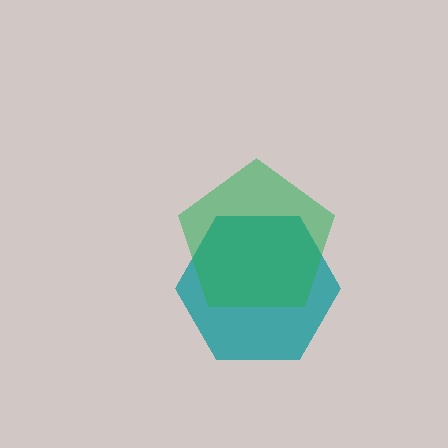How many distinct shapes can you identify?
There are 2 distinct shapes: a teal hexagon, a green pentagon.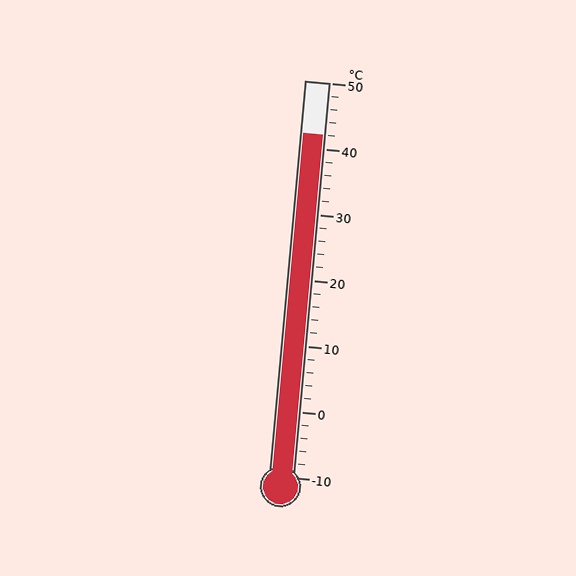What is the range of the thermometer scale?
The thermometer scale ranges from -10°C to 50°C.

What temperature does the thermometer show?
The thermometer shows approximately 42°C.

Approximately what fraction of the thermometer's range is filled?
The thermometer is filled to approximately 85% of its range.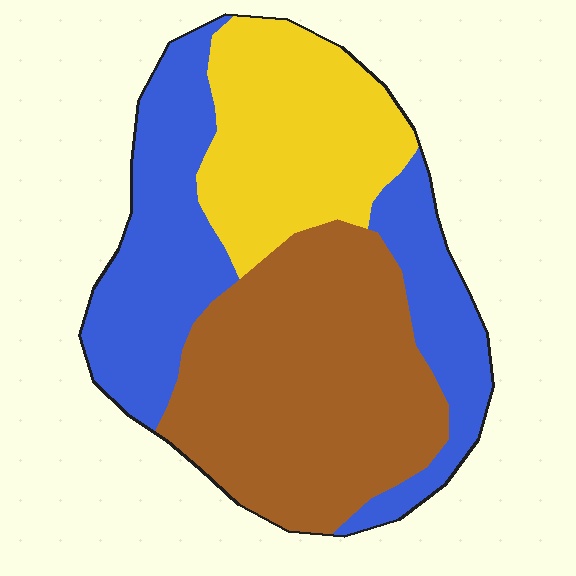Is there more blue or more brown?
Brown.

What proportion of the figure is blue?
Blue takes up about one third (1/3) of the figure.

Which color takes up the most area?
Brown, at roughly 40%.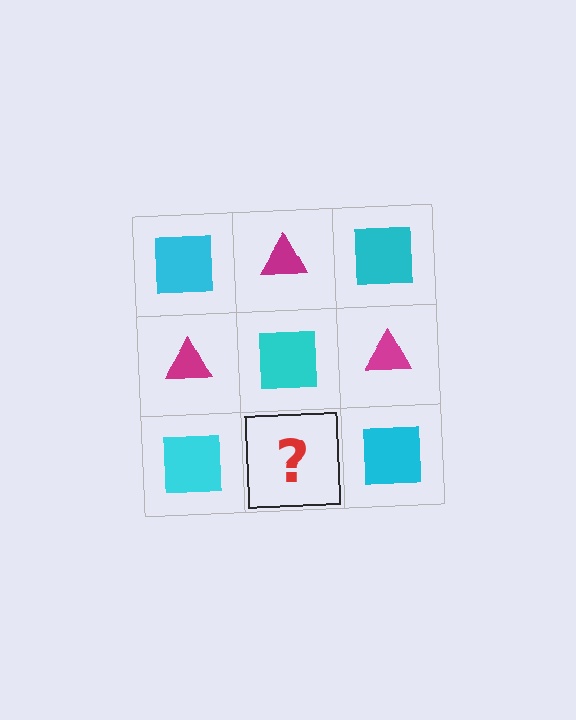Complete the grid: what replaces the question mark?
The question mark should be replaced with a magenta triangle.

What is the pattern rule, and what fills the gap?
The rule is that it alternates cyan square and magenta triangle in a checkerboard pattern. The gap should be filled with a magenta triangle.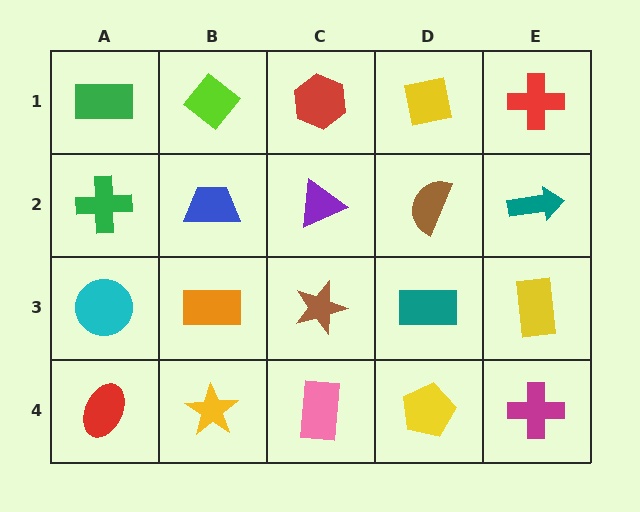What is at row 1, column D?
A yellow square.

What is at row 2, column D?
A brown semicircle.